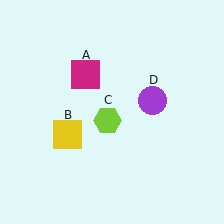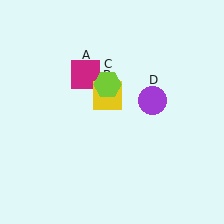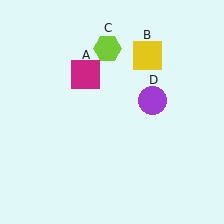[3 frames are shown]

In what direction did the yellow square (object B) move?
The yellow square (object B) moved up and to the right.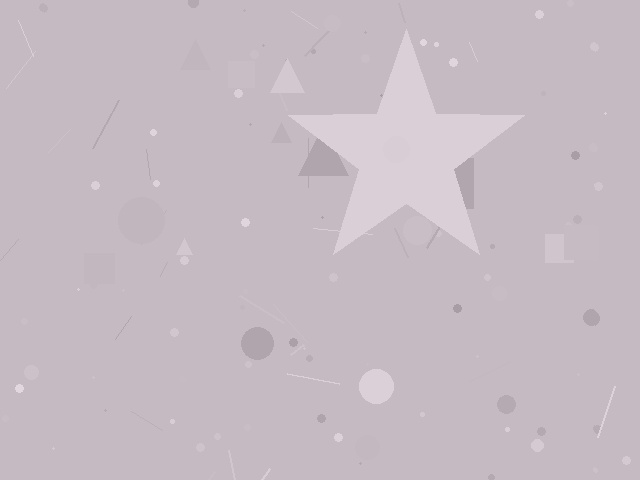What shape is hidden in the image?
A star is hidden in the image.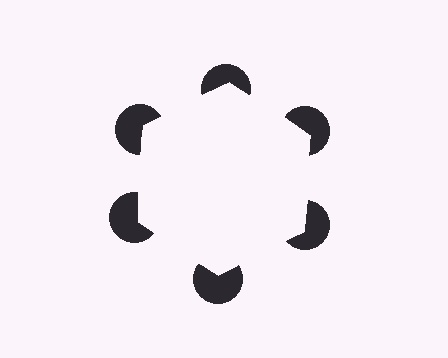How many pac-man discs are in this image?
There are 6 — one at each vertex of the illusory hexagon.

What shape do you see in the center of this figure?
An illusory hexagon — its edges are inferred from the aligned wedge cuts in the pac-man discs, not physically drawn.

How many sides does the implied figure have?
6 sides.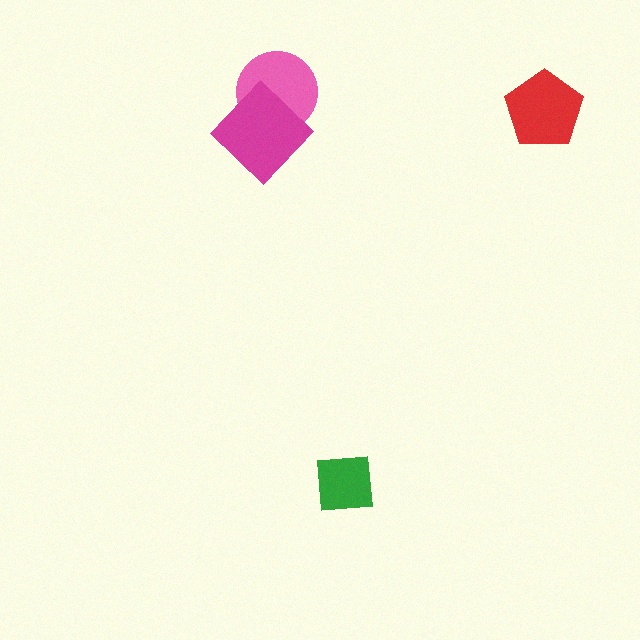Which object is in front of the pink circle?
The magenta diamond is in front of the pink circle.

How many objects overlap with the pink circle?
1 object overlaps with the pink circle.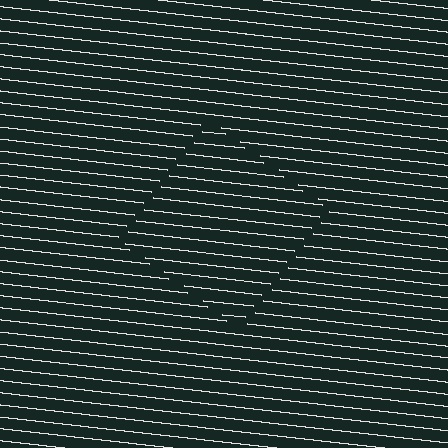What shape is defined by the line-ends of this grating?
An illusory square. The interior of the shape contains the same grating, shifted by half a period — the contour is defined by the phase discontinuity where line-ends from the inner and outer gratings abut.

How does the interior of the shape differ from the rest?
The interior of the shape contains the same grating, shifted by half a period — the contour is defined by the phase discontinuity where line-ends from the inner and outer gratings abut.